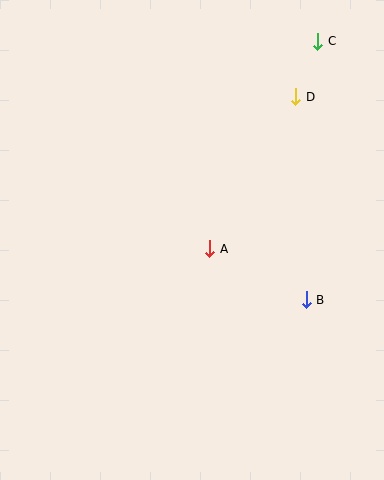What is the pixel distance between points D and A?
The distance between D and A is 174 pixels.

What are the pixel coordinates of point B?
Point B is at (306, 300).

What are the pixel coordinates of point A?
Point A is at (210, 249).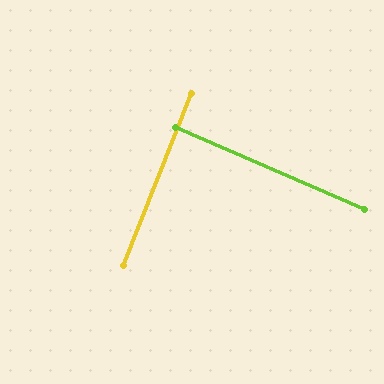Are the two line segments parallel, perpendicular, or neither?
Perpendicular — they meet at approximately 88°.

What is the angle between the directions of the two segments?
Approximately 88 degrees.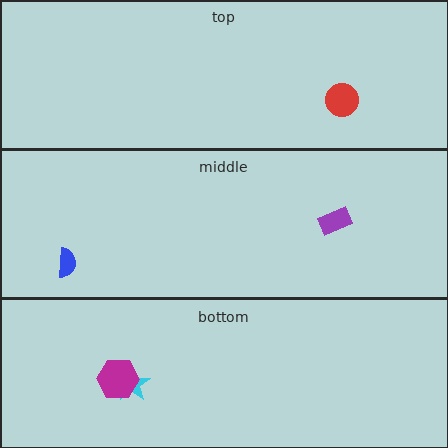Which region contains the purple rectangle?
The middle region.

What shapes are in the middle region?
The blue semicircle, the purple rectangle.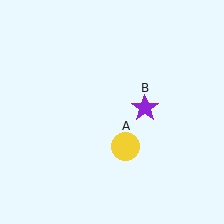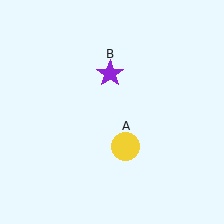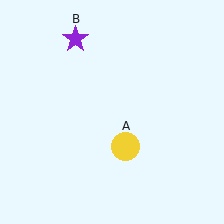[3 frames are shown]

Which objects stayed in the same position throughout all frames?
Yellow circle (object A) remained stationary.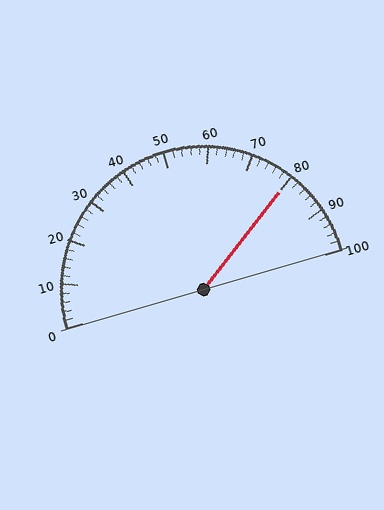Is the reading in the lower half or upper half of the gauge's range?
The reading is in the upper half of the range (0 to 100).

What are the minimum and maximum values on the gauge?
The gauge ranges from 0 to 100.